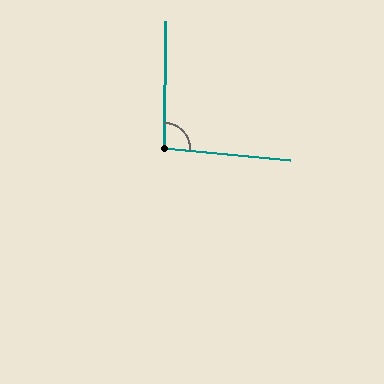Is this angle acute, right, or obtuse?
It is obtuse.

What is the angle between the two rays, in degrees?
Approximately 95 degrees.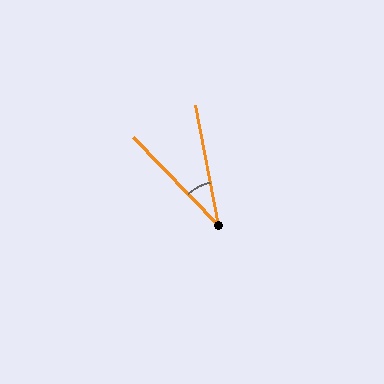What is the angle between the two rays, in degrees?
Approximately 33 degrees.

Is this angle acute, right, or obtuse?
It is acute.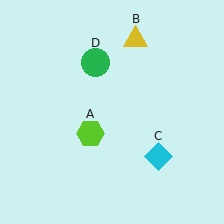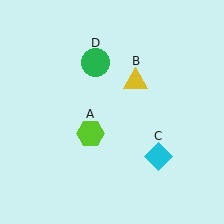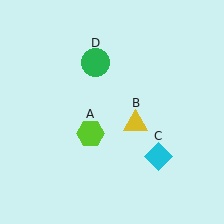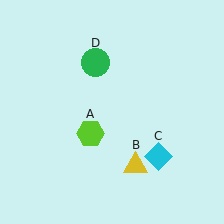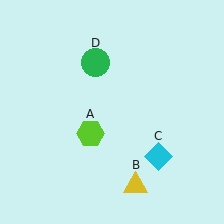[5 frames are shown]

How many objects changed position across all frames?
1 object changed position: yellow triangle (object B).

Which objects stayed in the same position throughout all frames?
Lime hexagon (object A) and cyan diamond (object C) and green circle (object D) remained stationary.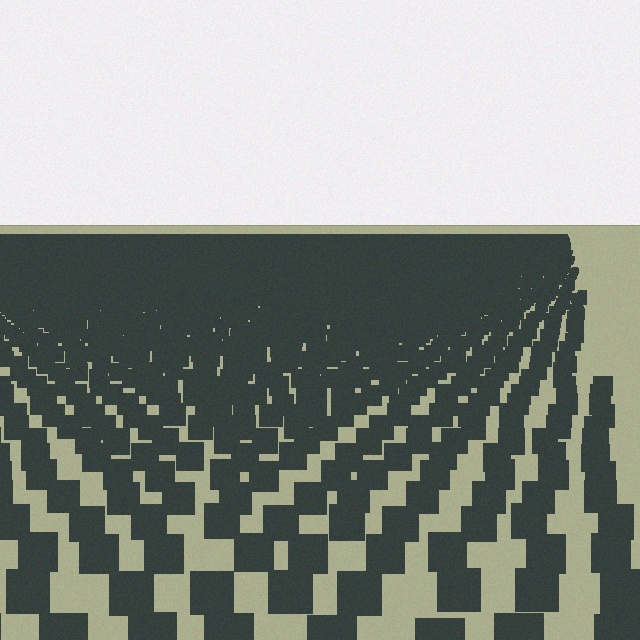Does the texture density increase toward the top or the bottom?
Density increases toward the top.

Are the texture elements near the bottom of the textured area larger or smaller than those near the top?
Larger. Near the bottom, elements are closer to the viewer and appear at a bigger on-screen size.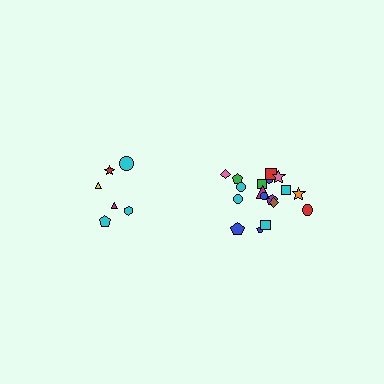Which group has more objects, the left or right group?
The right group.